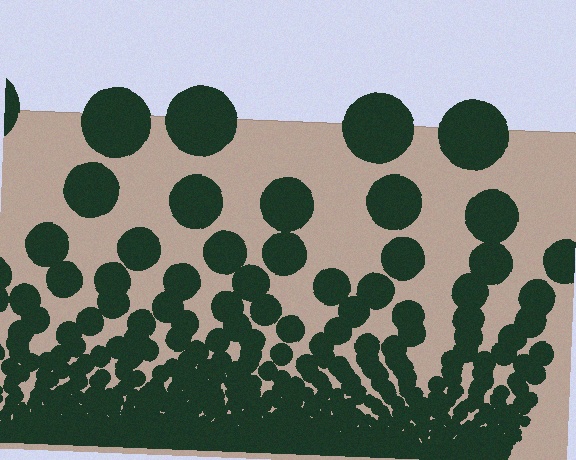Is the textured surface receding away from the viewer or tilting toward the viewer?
The surface appears to tilt toward the viewer. Texture elements get larger and sparser toward the top.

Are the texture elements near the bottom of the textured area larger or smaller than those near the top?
Smaller. The gradient is inverted — elements near the bottom are smaller and denser.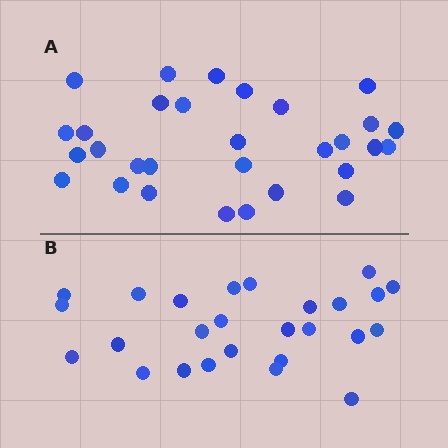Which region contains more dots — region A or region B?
Region A (the top region) has more dots.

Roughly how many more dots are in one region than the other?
Region A has about 4 more dots than region B.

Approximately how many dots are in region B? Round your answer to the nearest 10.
About 30 dots. (The exact count is 26, which rounds to 30.)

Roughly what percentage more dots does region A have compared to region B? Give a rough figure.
About 15% more.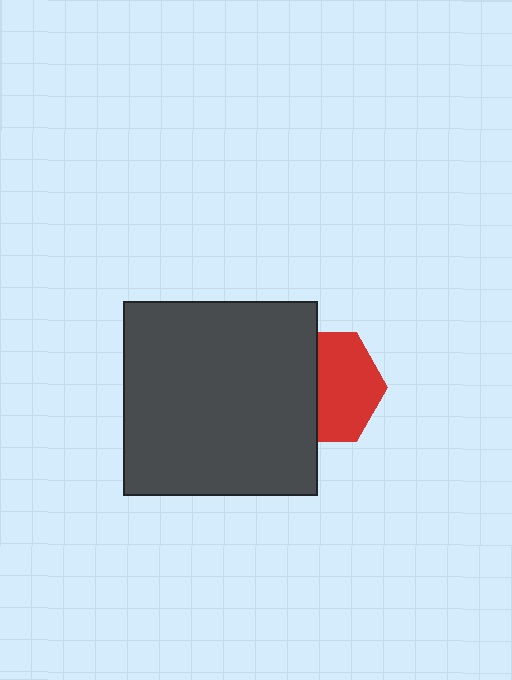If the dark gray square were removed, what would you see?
You would see the complete red hexagon.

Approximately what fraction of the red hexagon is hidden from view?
Roughly 43% of the red hexagon is hidden behind the dark gray square.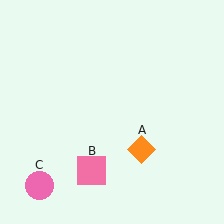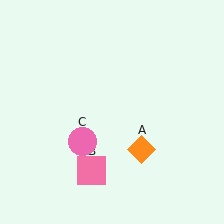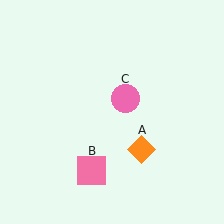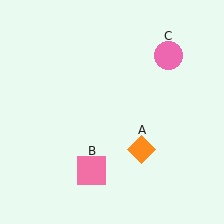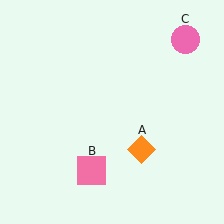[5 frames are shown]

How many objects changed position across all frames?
1 object changed position: pink circle (object C).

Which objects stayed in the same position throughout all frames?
Orange diamond (object A) and pink square (object B) remained stationary.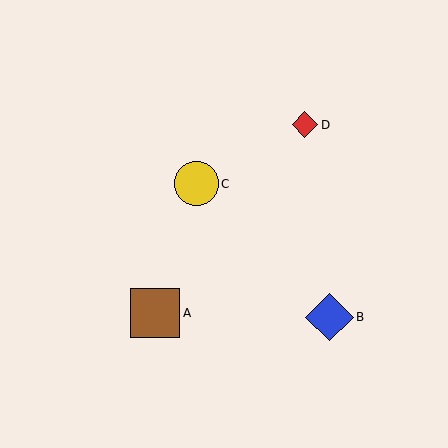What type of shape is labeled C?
Shape C is a yellow circle.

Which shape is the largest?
The brown square (labeled A) is the largest.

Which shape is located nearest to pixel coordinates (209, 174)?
The yellow circle (labeled C) at (196, 184) is nearest to that location.